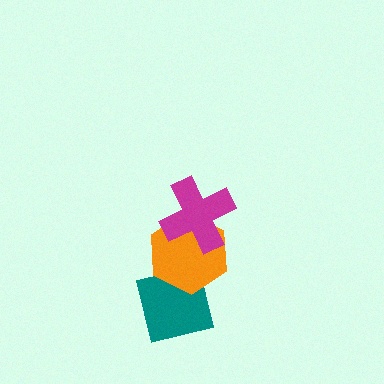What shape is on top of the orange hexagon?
The magenta cross is on top of the orange hexagon.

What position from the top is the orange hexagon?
The orange hexagon is 2nd from the top.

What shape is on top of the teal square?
The orange hexagon is on top of the teal square.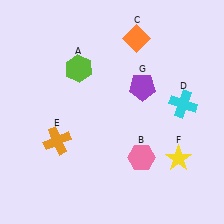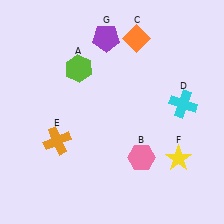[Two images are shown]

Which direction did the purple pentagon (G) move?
The purple pentagon (G) moved up.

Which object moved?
The purple pentagon (G) moved up.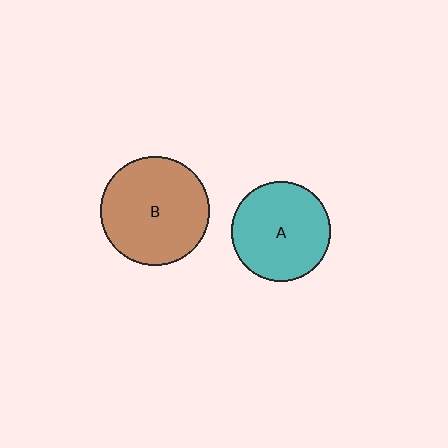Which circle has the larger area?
Circle B (brown).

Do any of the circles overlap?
No, none of the circles overlap.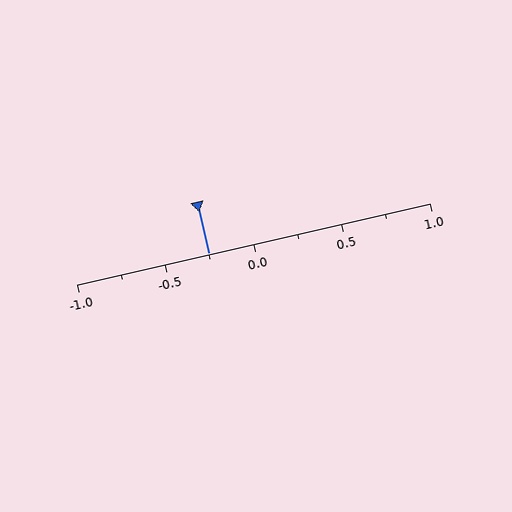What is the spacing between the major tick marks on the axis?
The major ticks are spaced 0.5 apart.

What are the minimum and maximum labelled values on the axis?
The axis runs from -1.0 to 1.0.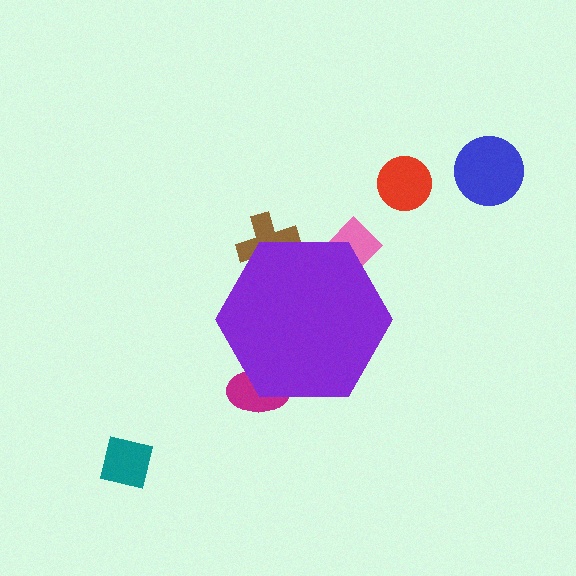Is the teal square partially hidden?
No, the teal square is fully visible.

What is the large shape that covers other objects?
A purple hexagon.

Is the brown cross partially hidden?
Yes, the brown cross is partially hidden behind the purple hexagon.